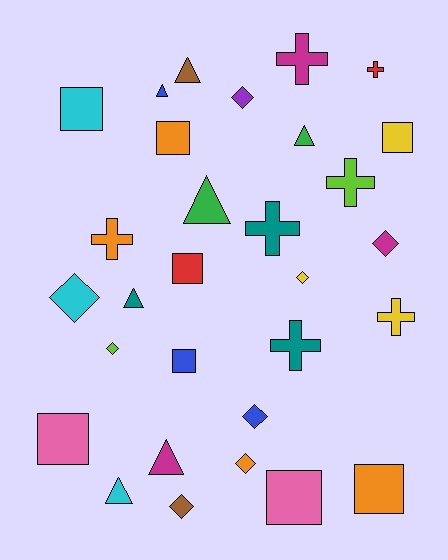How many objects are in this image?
There are 30 objects.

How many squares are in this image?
There are 8 squares.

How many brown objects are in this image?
There are 2 brown objects.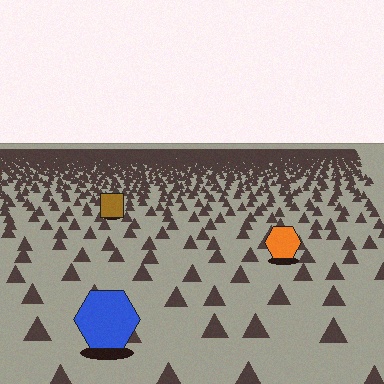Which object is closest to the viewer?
The blue hexagon is closest. The texture marks near it are larger and more spread out.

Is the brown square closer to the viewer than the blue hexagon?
No. The blue hexagon is closer — you can tell from the texture gradient: the ground texture is coarser near it.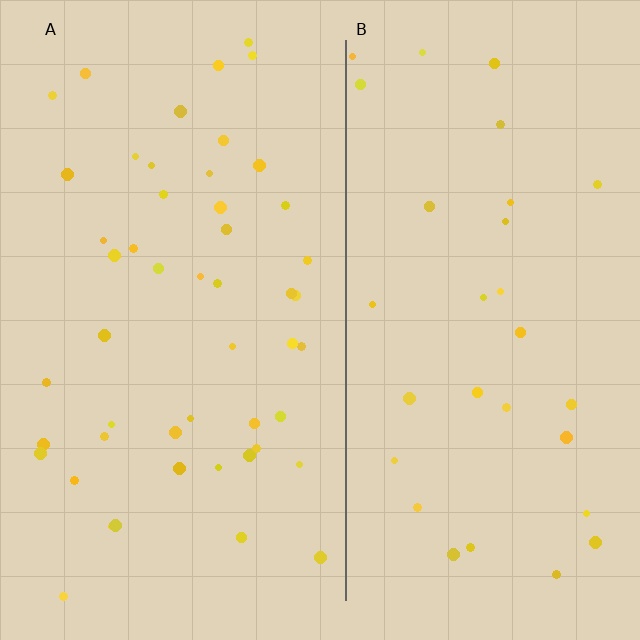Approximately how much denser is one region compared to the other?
Approximately 1.6× — region A over region B.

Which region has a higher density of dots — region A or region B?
A (the left).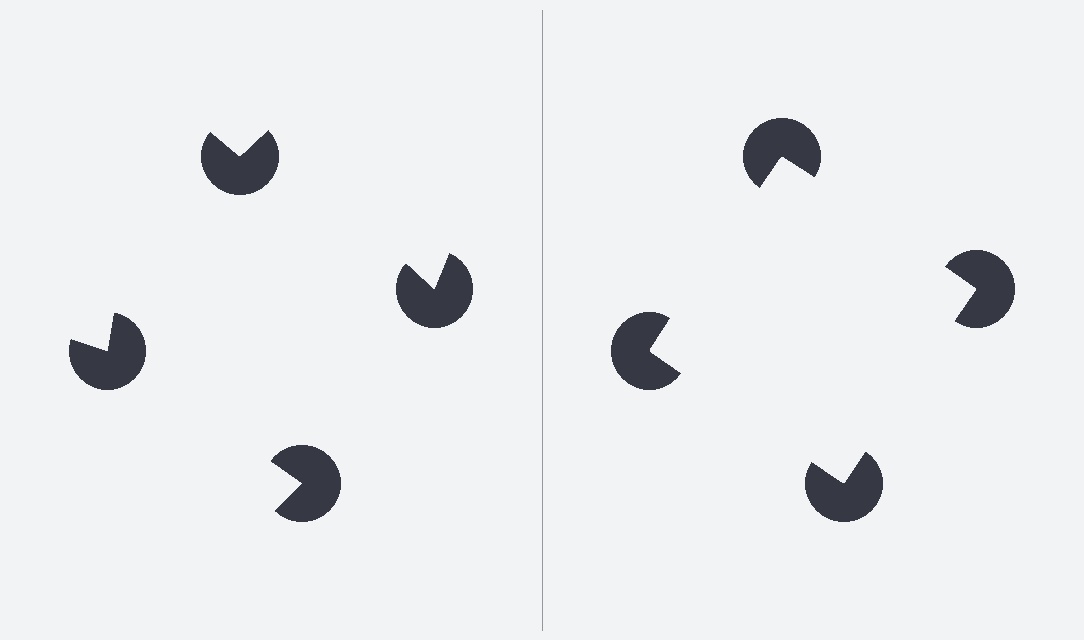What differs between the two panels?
The pac-man discs are positioned identically on both sides; only the wedge orientations differ. On the right they align to a square; on the left they are misaligned.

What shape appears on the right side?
An illusory square.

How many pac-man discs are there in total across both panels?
8 — 4 on each side.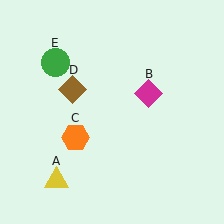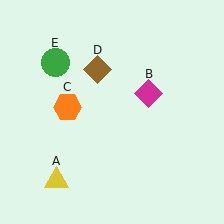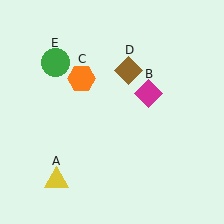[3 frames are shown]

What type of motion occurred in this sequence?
The orange hexagon (object C), brown diamond (object D) rotated clockwise around the center of the scene.